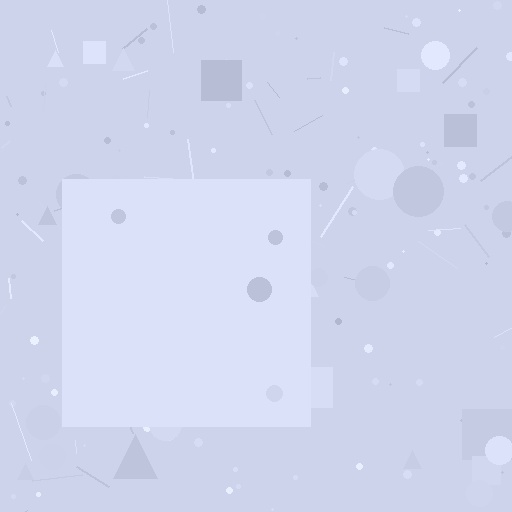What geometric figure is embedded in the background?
A square is embedded in the background.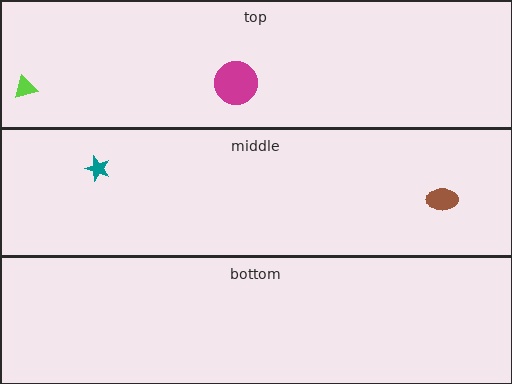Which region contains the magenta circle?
The top region.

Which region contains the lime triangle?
The top region.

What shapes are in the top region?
The magenta circle, the lime triangle.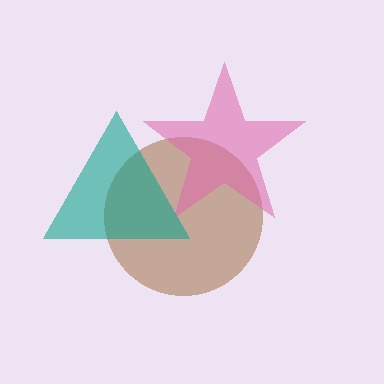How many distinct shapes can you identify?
There are 3 distinct shapes: a brown circle, a pink star, a teal triangle.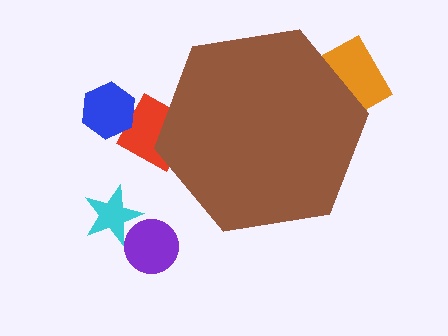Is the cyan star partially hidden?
No, the cyan star is fully visible.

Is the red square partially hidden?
Yes, the red square is partially hidden behind the brown hexagon.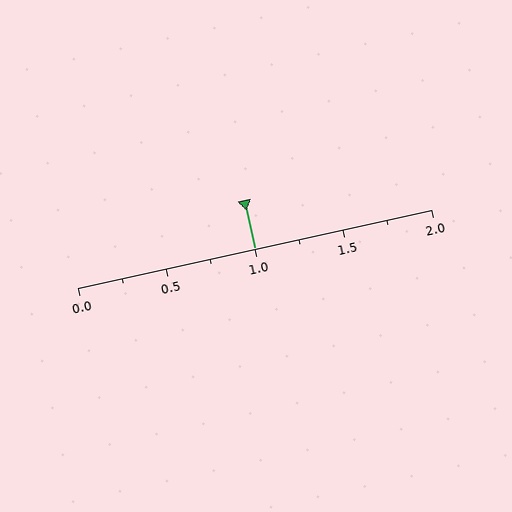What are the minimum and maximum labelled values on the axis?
The axis runs from 0.0 to 2.0.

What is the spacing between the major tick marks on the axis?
The major ticks are spaced 0.5 apart.